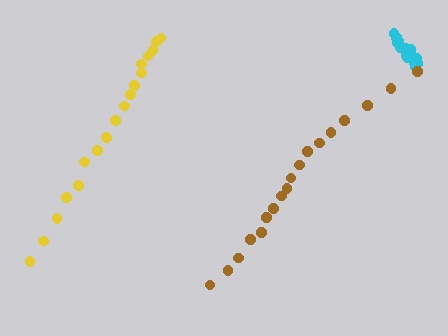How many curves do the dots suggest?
There are 3 distinct paths.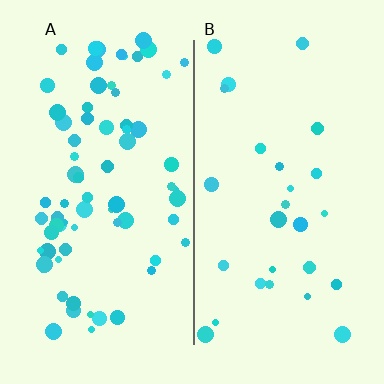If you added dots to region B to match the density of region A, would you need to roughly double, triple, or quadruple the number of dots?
Approximately triple.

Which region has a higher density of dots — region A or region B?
A (the left).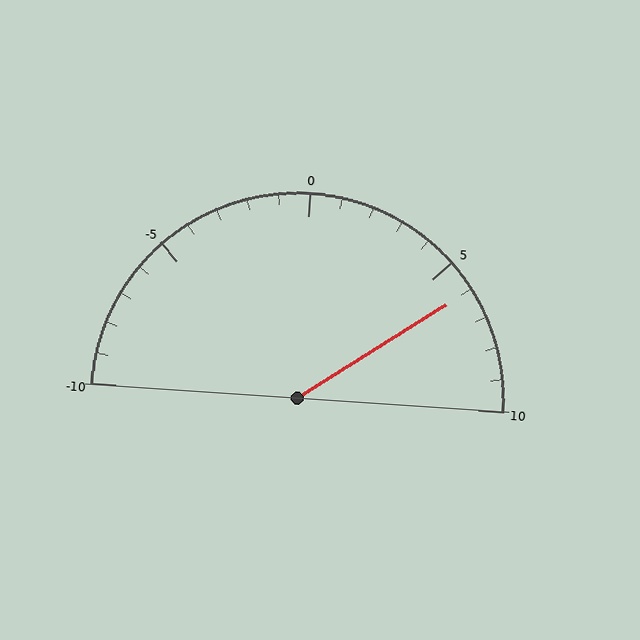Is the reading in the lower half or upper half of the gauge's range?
The reading is in the upper half of the range (-10 to 10).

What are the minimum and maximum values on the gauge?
The gauge ranges from -10 to 10.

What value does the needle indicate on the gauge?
The needle indicates approximately 6.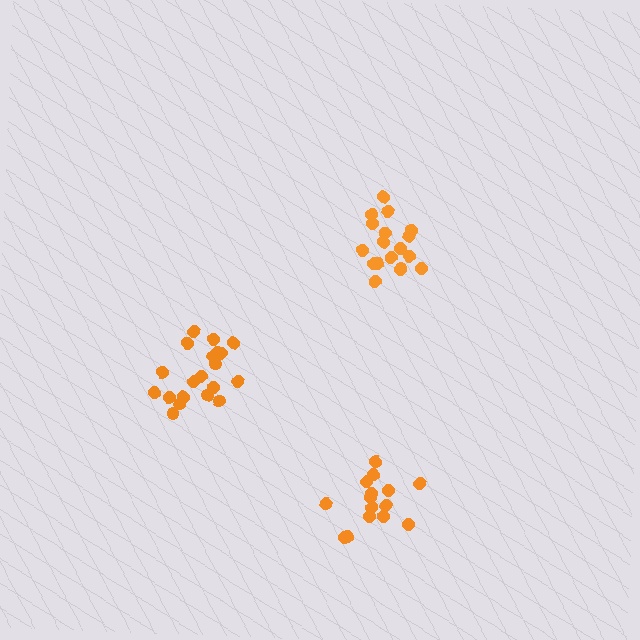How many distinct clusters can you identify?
There are 3 distinct clusters.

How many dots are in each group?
Group 1: 20 dots, Group 2: 18 dots, Group 3: 15 dots (53 total).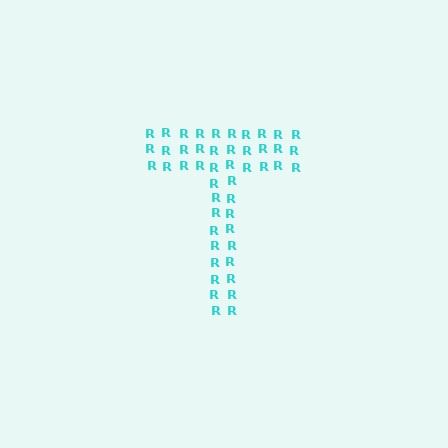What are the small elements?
The small elements are letter R's.